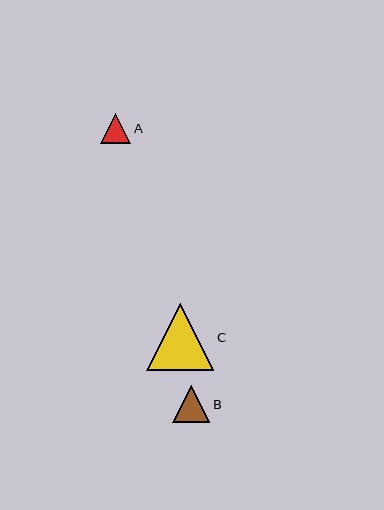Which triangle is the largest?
Triangle C is the largest with a size of approximately 67 pixels.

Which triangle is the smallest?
Triangle A is the smallest with a size of approximately 30 pixels.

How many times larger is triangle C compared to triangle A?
Triangle C is approximately 2.2 times the size of triangle A.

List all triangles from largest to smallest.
From largest to smallest: C, B, A.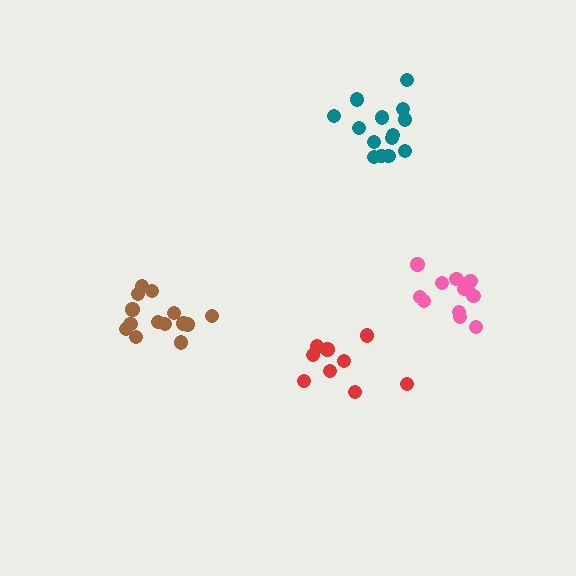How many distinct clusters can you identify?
There are 4 distinct clusters.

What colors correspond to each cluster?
The clusters are colored: teal, red, brown, pink.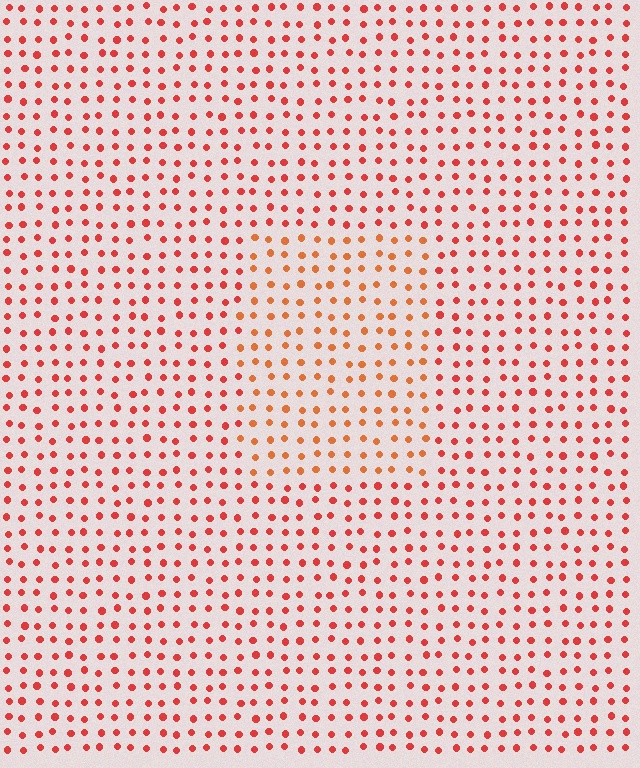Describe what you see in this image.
The image is filled with small red elements in a uniform arrangement. A rectangle-shaped region is visible where the elements are tinted to a slightly different hue, forming a subtle color boundary.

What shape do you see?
I see a rectangle.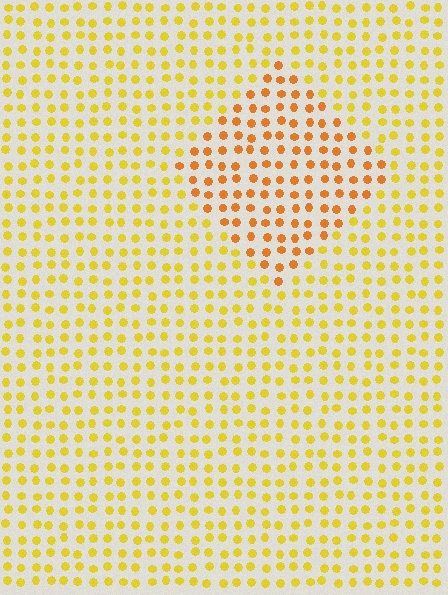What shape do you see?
I see a diamond.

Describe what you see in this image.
The image is filled with small yellow elements in a uniform arrangement. A diamond-shaped region is visible where the elements are tinted to a slightly different hue, forming a subtle color boundary.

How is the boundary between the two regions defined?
The boundary is defined purely by a slight shift in hue (about 28 degrees). Spacing, size, and orientation are identical on both sides.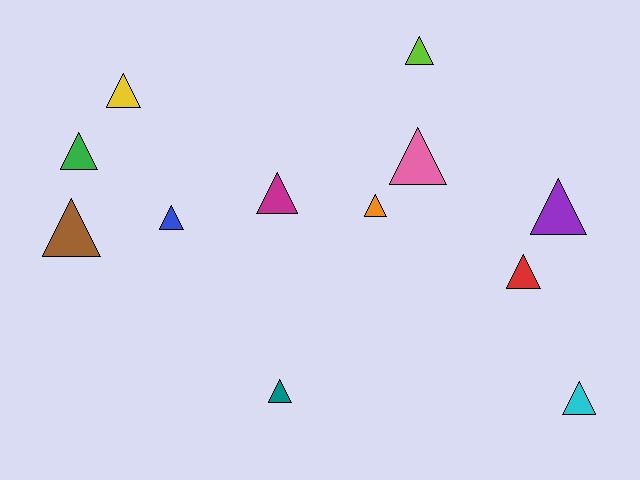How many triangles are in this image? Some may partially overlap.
There are 12 triangles.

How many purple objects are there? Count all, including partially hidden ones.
There is 1 purple object.